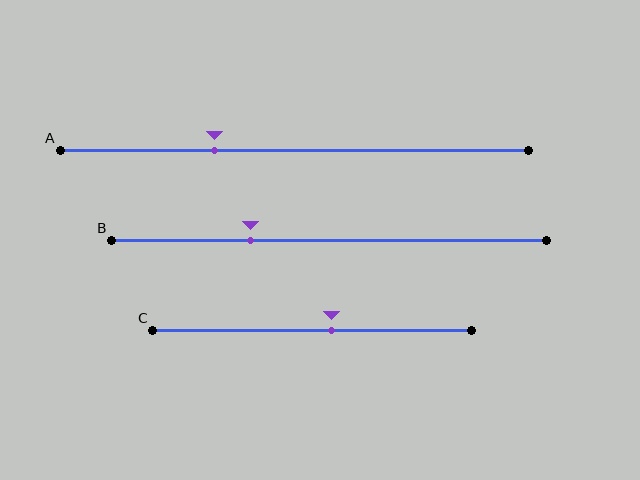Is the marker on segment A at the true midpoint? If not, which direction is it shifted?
No, the marker on segment A is shifted to the left by about 17% of the segment length.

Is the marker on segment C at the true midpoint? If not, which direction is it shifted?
No, the marker on segment C is shifted to the right by about 6% of the segment length.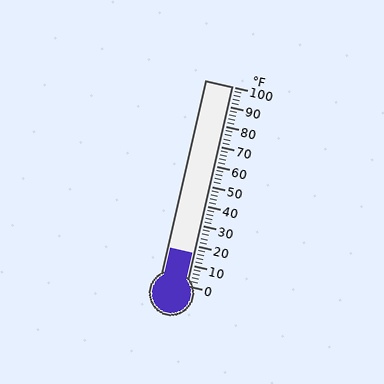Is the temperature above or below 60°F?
The temperature is below 60°F.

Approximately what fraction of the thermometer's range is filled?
The thermometer is filled to approximately 15% of its range.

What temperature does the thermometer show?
The thermometer shows approximately 16°F.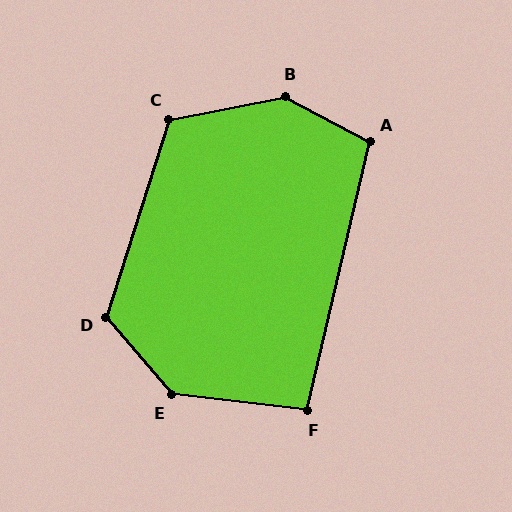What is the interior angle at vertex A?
Approximately 104 degrees (obtuse).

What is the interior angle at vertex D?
Approximately 122 degrees (obtuse).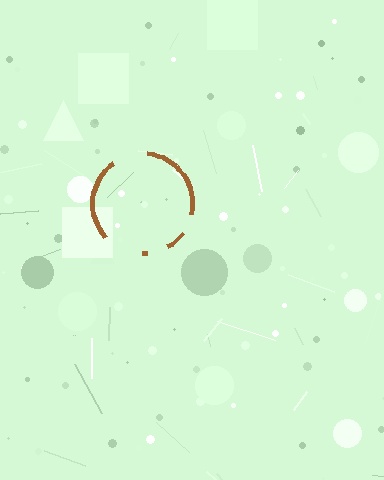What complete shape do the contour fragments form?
The contour fragments form a circle.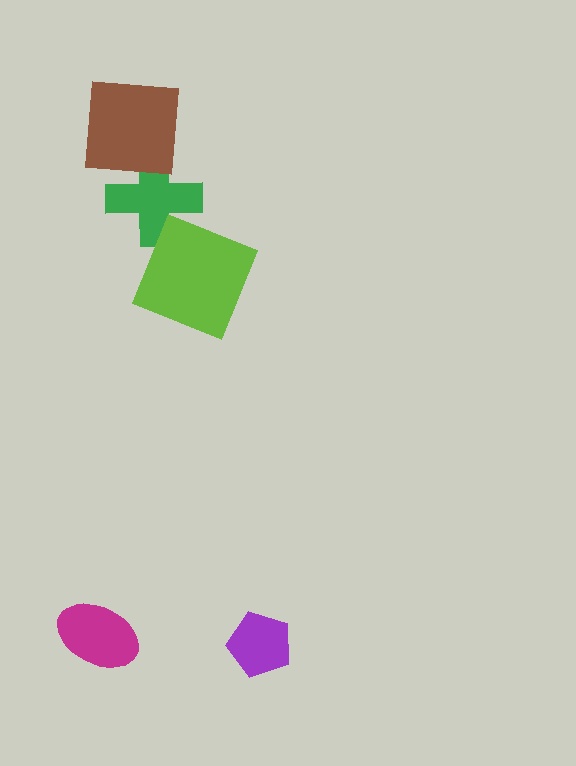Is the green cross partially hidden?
Yes, it is partially covered by another shape.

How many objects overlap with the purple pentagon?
0 objects overlap with the purple pentagon.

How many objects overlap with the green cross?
1 object overlaps with the green cross.